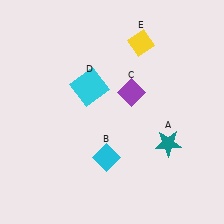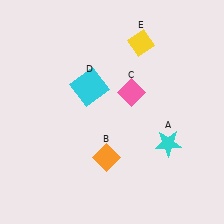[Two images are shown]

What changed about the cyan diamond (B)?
In Image 1, B is cyan. In Image 2, it changed to orange.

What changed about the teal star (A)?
In Image 1, A is teal. In Image 2, it changed to cyan.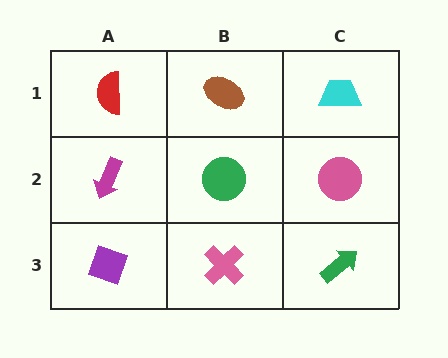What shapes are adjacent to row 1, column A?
A magenta arrow (row 2, column A), a brown ellipse (row 1, column B).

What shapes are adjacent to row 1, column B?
A green circle (row 2, column B), a red semicircle (row 1, column A), a cyan trapezoid (row 1, column C).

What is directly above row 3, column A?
A magenta arrow.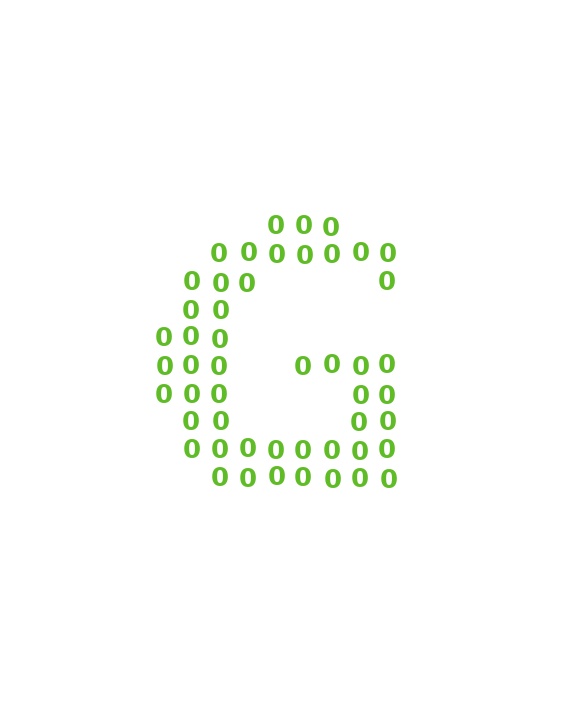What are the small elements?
The small elements are digit 0's.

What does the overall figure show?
The overall figure shows the letter G.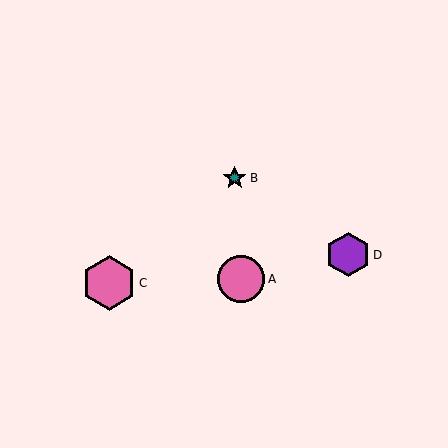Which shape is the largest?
The pink hexagon (labeled C) is the largest.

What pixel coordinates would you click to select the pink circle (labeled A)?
Click at (241, 279) to select the pink circle A.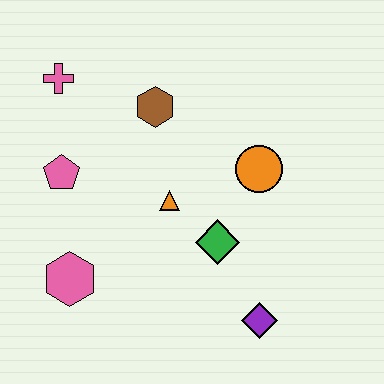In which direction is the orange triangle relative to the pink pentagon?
The orange triangle is to the right of the pink pentagon.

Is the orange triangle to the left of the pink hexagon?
No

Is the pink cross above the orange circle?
Yes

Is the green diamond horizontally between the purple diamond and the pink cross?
Yes